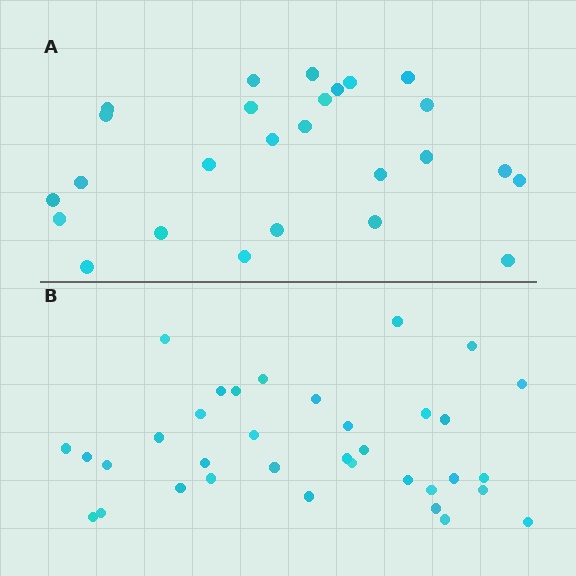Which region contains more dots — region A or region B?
Region B (the bottom region) has more dots.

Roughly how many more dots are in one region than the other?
Region B has roughly 8 or so more dots than region A.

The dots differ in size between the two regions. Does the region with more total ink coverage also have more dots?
No. Region A has more total ink coverage because its dots are larger, but region B actually contains more individual dots. Total area can be misleading — the number of items is what matters here.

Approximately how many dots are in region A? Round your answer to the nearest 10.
About 30 dots. (The exact count is 26, which rounds to 30.)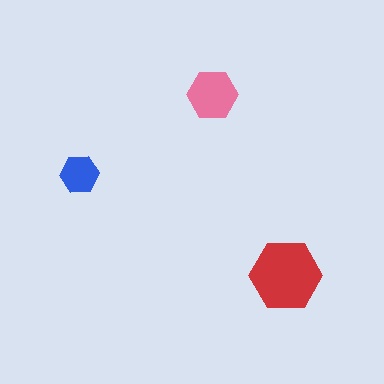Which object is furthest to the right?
The red hexagon is rightmost.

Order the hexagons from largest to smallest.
the red one, the pink one, the blue one.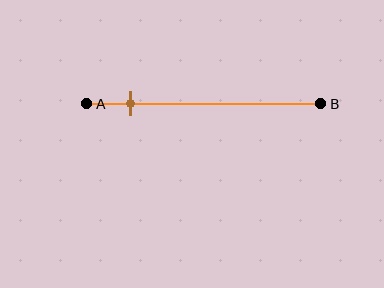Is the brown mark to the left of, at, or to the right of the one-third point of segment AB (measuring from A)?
The brown mark is to the left of the one-third point of segment AB.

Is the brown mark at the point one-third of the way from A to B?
No, the mark is at about 20% from A, not at the 33% one-third point.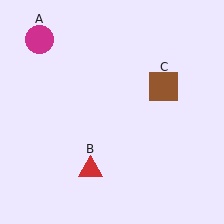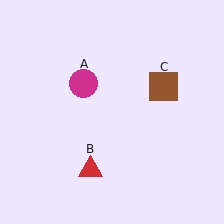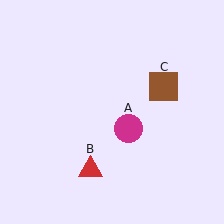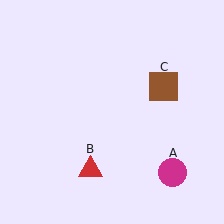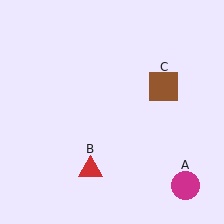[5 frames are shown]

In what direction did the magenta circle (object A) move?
The magenta circle (object A) moved down and to the right.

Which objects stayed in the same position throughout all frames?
Red triangle (object B) and brown square (object C) remained stationary.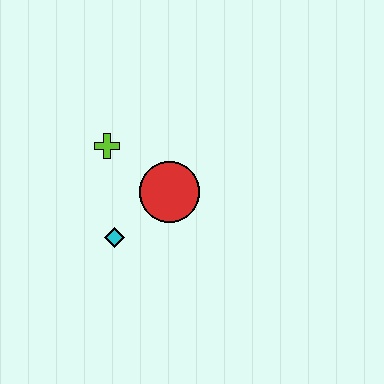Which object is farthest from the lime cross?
The cyan diamond is farthest from the lime cross.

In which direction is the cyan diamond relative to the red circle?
The cyan diamond is to the left of the red circle.